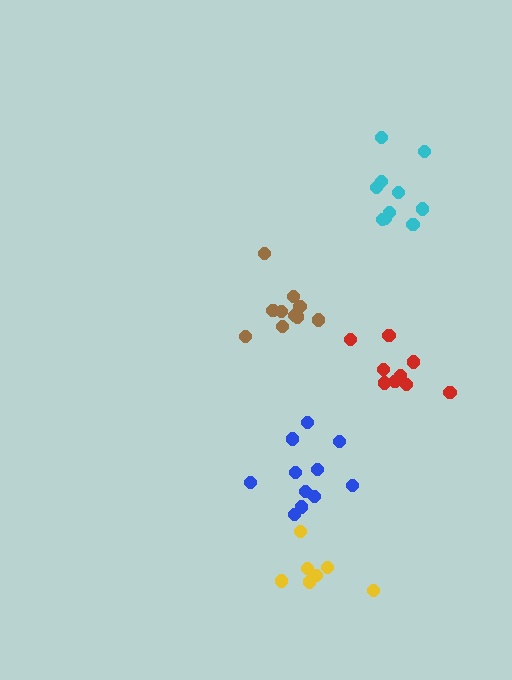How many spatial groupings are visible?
There are 5 spatial groupings.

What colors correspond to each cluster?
The clusters are colored: blue, brown, yellow, red, cyan.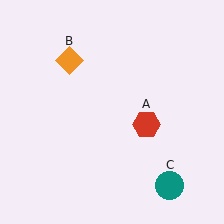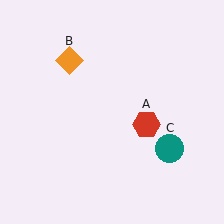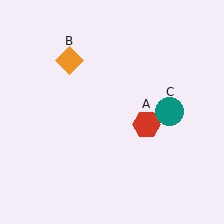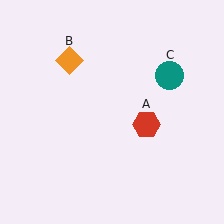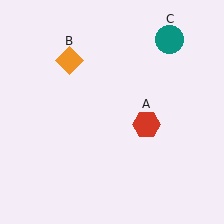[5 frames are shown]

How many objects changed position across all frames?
1 object changed position: teal circle (object C).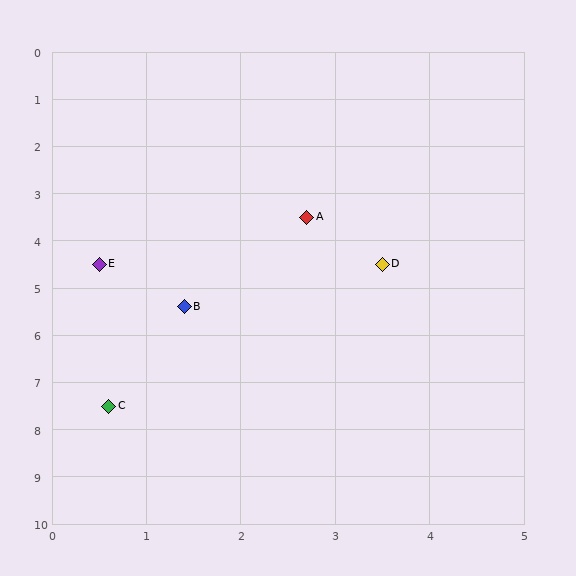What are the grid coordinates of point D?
Point D is at approximately (3.5, 4.5).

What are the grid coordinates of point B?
Point B is at approximately (1.4, 5.4).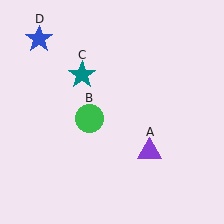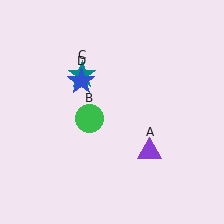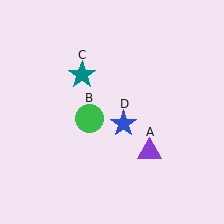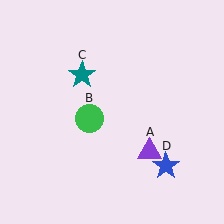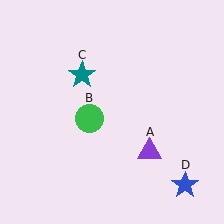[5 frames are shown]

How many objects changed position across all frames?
1 object changed position: blue star (object D).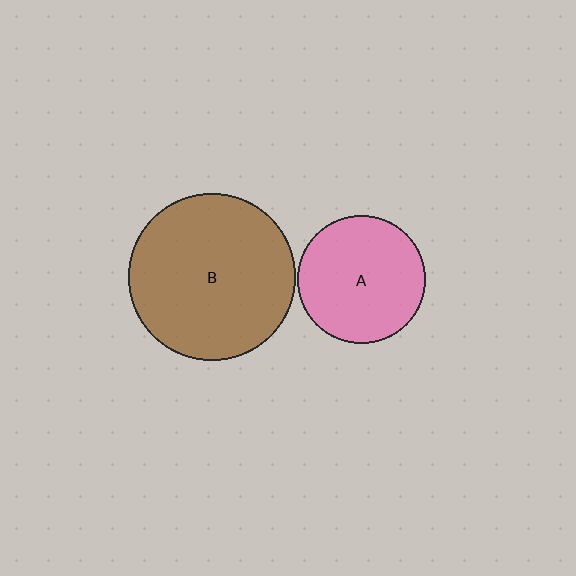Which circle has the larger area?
Circle B (brown).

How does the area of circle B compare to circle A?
Approximately 1.7 times.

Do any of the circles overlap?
No, none of the circles overlap.